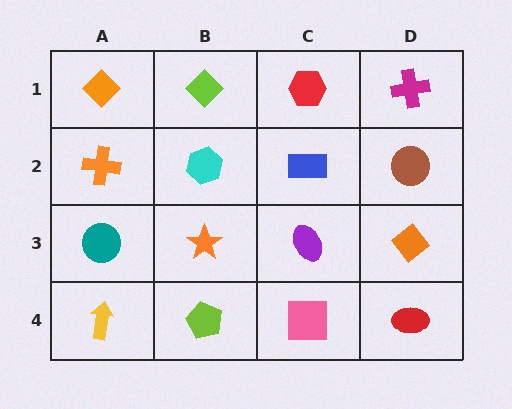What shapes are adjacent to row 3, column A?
An orange cross (row 2, column A), a yellow arrow (row 4, column A), an orange star (row 3, column B).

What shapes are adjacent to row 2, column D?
A magenta cross (row 1, column D), an orange diamond (row 3, column D), a blue rectangle (row 2, column C).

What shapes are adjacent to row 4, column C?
A purple ellipse (row 3, column C), a lime pentagon (row 4, column B), a red ellipse (row 4, column D).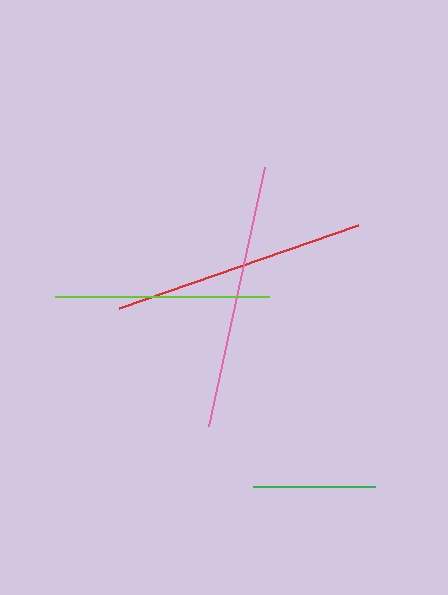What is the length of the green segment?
The green segment is approximately 122 pixels long.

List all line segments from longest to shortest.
From longest to shortest: pink, red, lime, green.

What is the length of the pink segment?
The pink segment is approximately 266 pixels long.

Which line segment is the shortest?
The green line is the shortest at approximately 122 pixels.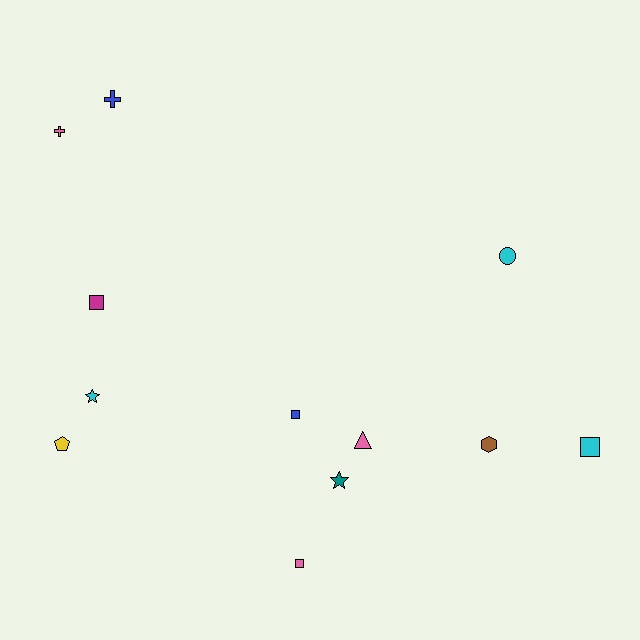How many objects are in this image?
There are 12 objects.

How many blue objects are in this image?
There are 2 blue objects.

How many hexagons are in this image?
There is 1 hexagon.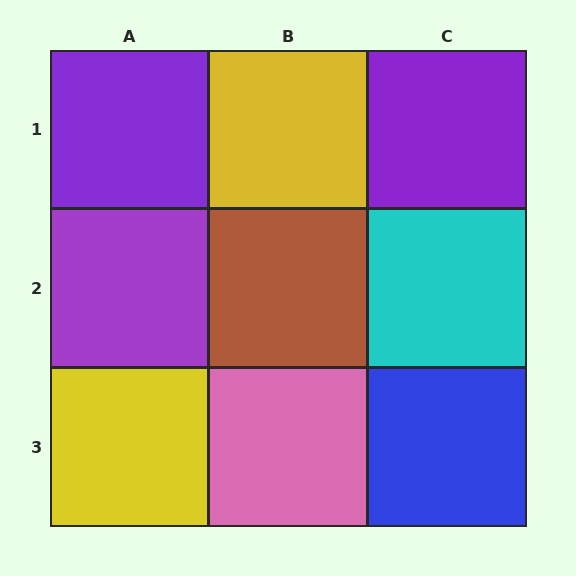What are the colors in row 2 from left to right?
Purple, brown, cyan.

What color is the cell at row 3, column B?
Pink.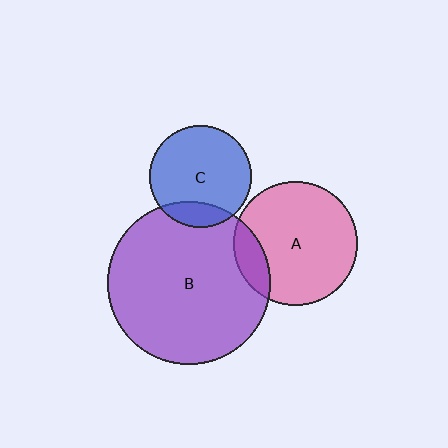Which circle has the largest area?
Circle B (purple).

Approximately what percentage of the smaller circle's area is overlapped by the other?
Approximately 15%.